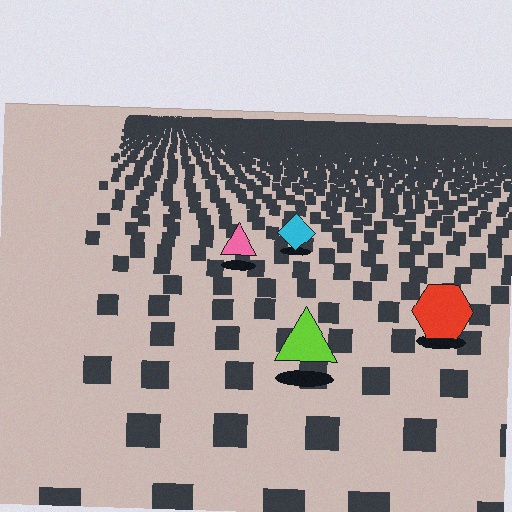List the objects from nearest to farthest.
From nearest to farthest: the lime triangle, the red hexagon, the pink triangle, the cyan diamond.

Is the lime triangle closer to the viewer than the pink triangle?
Yes. The lime triangle is closer — you can tell from the texture gradient: the ground texture is coarser near it.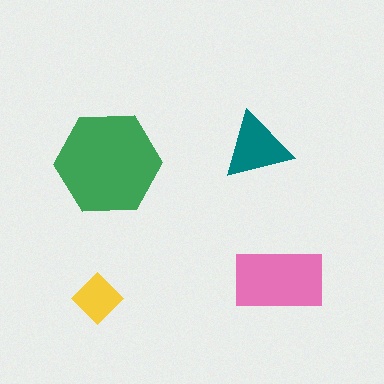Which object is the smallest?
The yellow diamond.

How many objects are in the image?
There are 4 objects in the image.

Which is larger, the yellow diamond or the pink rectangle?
The pink rectangle.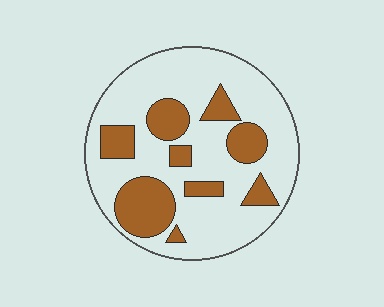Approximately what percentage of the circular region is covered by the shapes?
Approximately 25%.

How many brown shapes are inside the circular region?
9.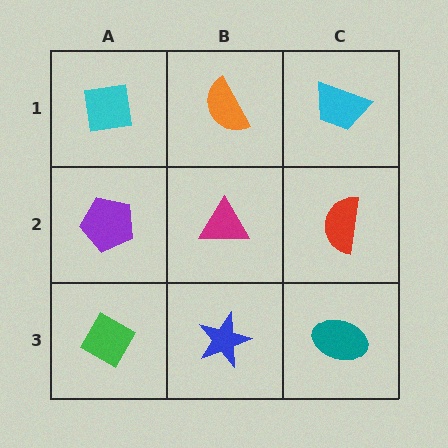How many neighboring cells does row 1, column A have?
2.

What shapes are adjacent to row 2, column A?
A cyan square (row 1, column A), a green diamond (row 3, column A), a magenta triangle (row 2, column B).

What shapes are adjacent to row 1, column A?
A purple pentagon (row 2, column A), an orange semicircle (row 1, column B).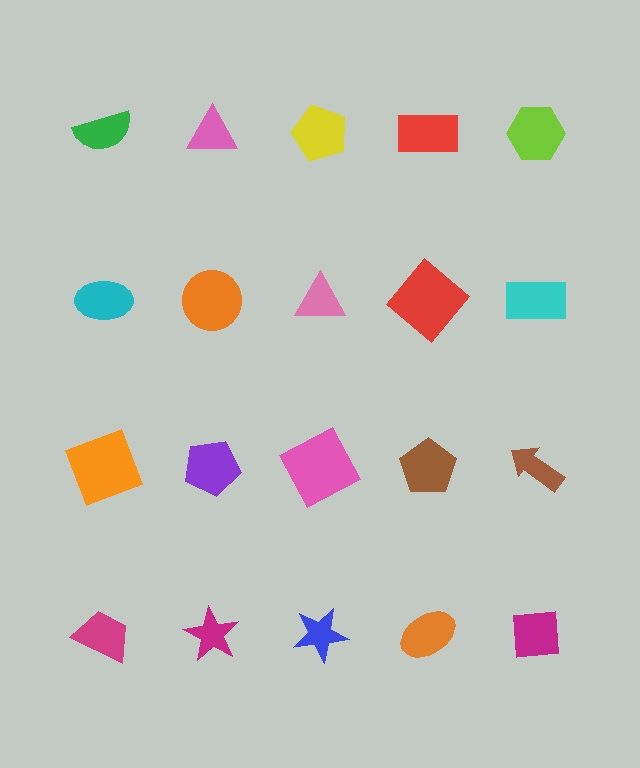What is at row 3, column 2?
A purple pentagon.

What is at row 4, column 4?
An orange ellipse.